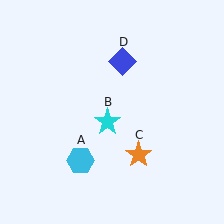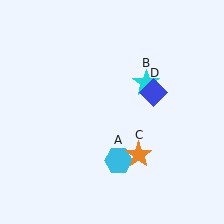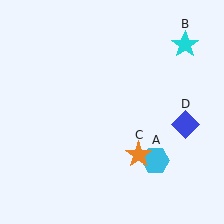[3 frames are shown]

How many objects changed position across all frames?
3 objects changed position: cyan hexagon (object A), cyan star (object B), blue diamond (object D).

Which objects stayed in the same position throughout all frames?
Orange star (object C) remained stationary.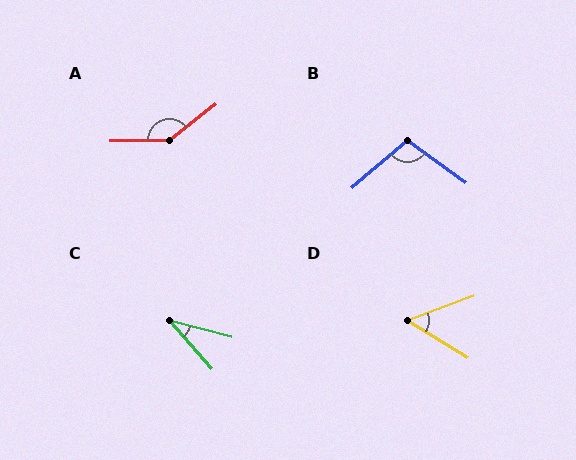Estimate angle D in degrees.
Approximately 52 degrees.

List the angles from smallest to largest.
C (34°), D (52°), B (103°), A (143°).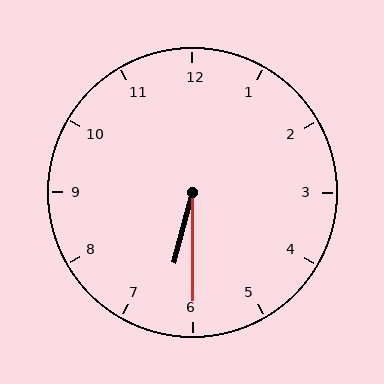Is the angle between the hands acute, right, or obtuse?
It is acute.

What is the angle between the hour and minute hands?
Approximately 15 degrees.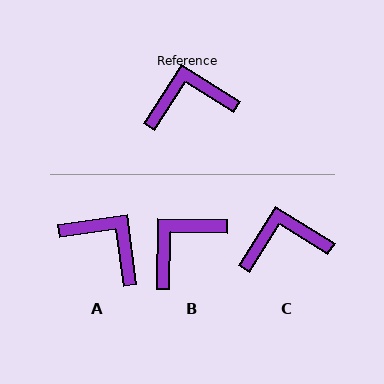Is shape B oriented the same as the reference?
No, it is off by about 31 degrees.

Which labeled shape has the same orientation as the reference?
C.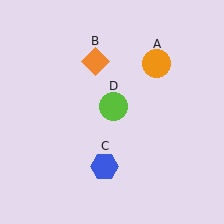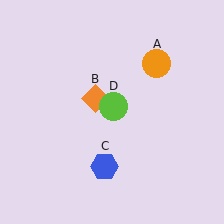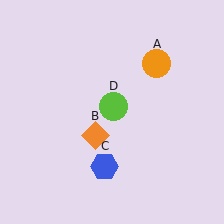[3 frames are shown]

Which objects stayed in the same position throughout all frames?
Orange circle (object A) and blue hexagon (object C) and lime circle (object D) remained stationary.